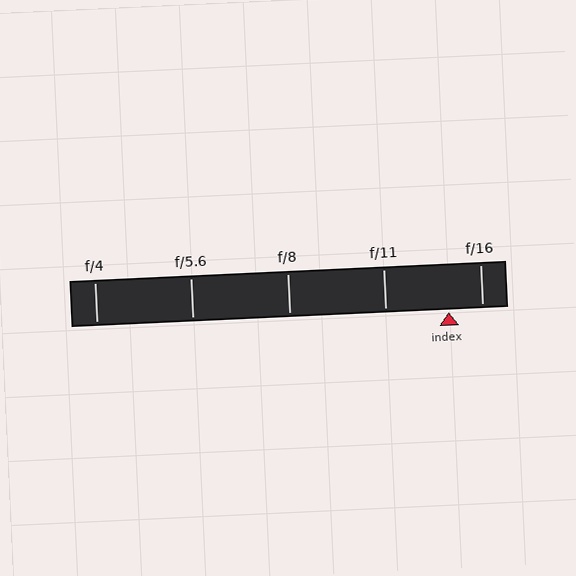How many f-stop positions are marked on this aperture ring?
There are 5 f-stop positions marked.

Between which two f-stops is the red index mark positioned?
The index mark is between f/11 and f/16.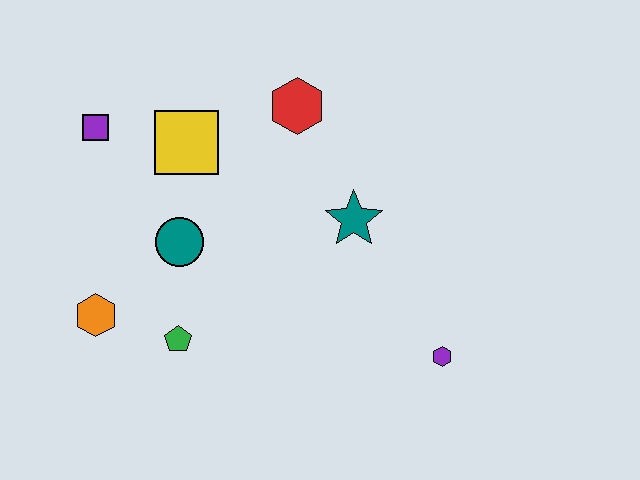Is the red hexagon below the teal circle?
No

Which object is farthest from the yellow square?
The purple hexagon is farthest from the yellow square.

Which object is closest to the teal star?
The red hexagon is closest to the teal star.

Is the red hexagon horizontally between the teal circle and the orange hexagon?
No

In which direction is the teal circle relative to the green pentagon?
The teal circle is above the green pentagon.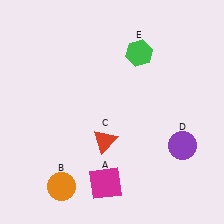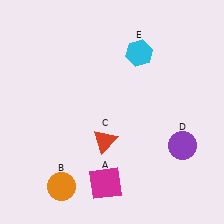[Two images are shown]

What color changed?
The hexagon (E) changed from green in Image 1 to cyan in Image 2.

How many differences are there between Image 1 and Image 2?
There is 1 difference between the two images.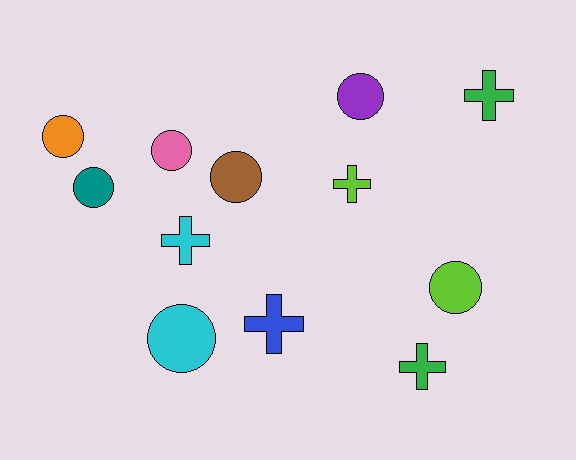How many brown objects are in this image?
There is 1 brown object.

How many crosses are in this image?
There are 5 crosses.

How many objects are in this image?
There are 12 objects.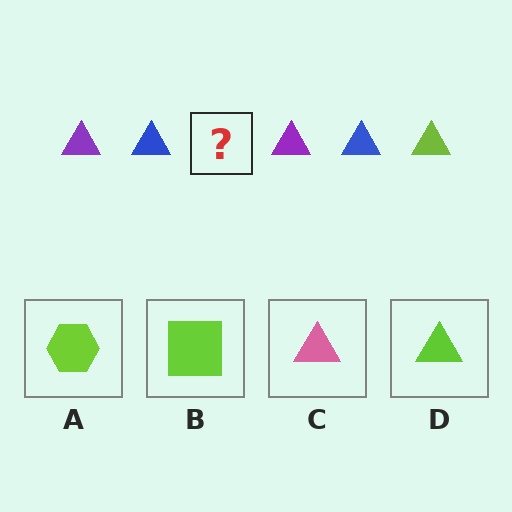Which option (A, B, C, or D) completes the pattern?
D.